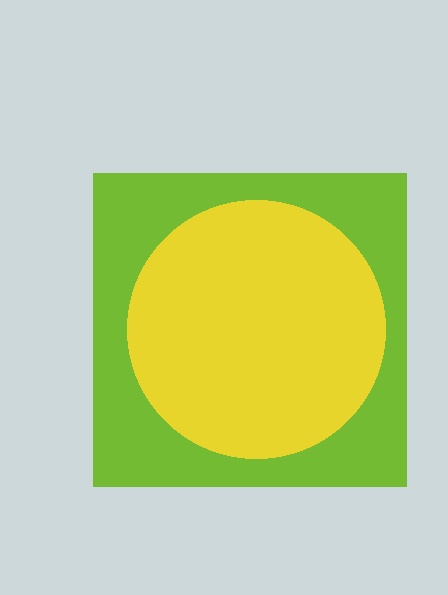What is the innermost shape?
The yellow circle.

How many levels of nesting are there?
2.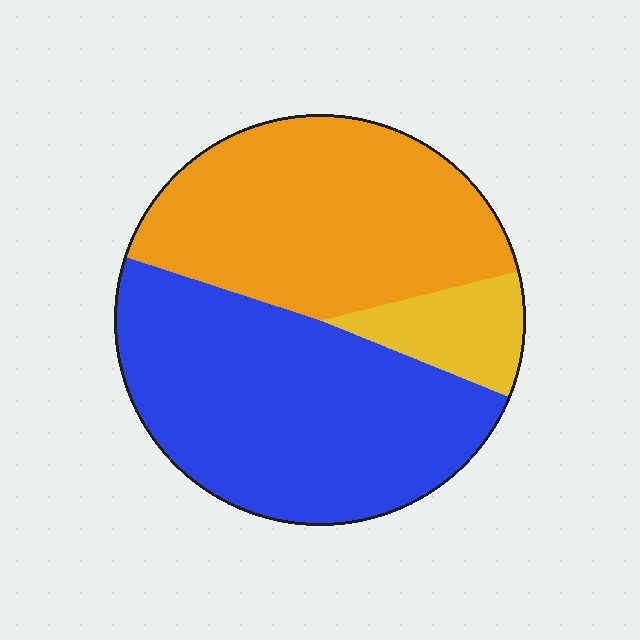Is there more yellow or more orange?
Orange.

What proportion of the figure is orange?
Orange takes up about two fifths (2/5) of the figure.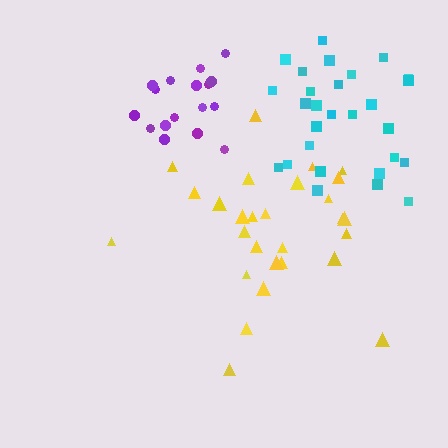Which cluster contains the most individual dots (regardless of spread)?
Yellow (29).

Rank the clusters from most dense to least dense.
purple, cyan, yellow.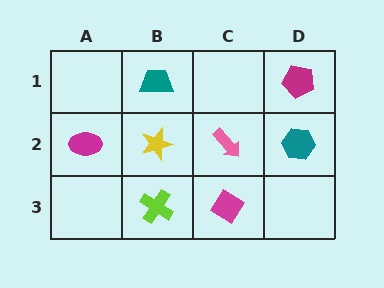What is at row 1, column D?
A magenta pentagon.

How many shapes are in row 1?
2 shapes.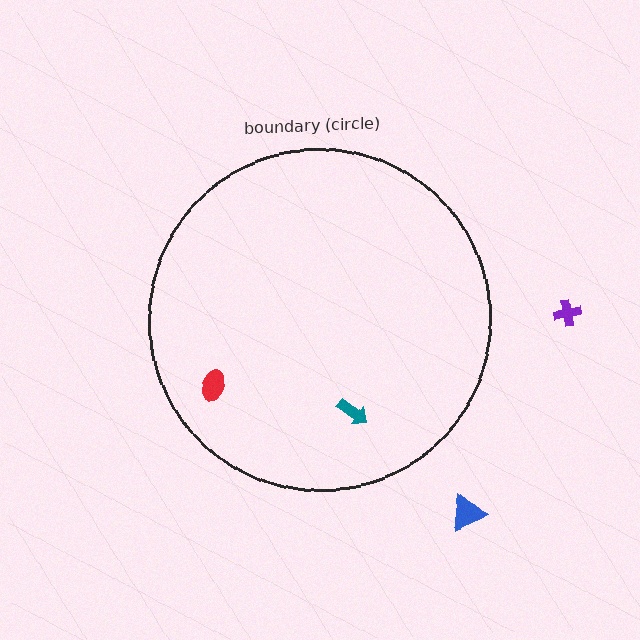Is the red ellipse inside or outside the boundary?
Inside.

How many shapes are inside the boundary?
2 inside, 2 outside.